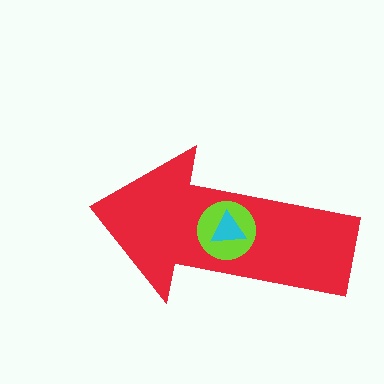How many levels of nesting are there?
3.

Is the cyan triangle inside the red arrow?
Yes.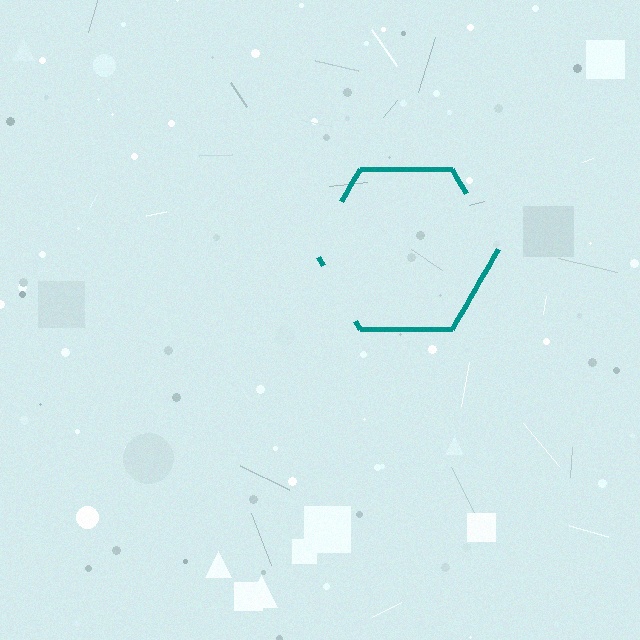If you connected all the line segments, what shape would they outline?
They would outline a hexagon.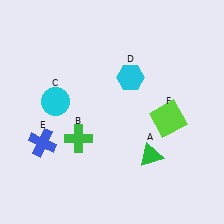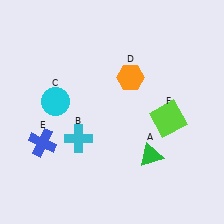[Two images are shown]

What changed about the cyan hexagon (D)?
In Image 1, D is cyan. In Image 2, it changed to orange.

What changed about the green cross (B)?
In Image 1, B is green. In Image 2, it changed to cyan.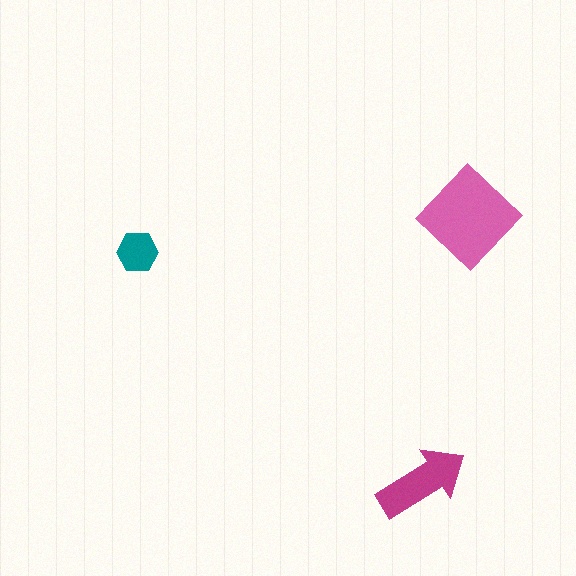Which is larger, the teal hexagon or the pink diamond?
The pink diamond.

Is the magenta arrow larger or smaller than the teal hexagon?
Larger.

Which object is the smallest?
The teal hexagon.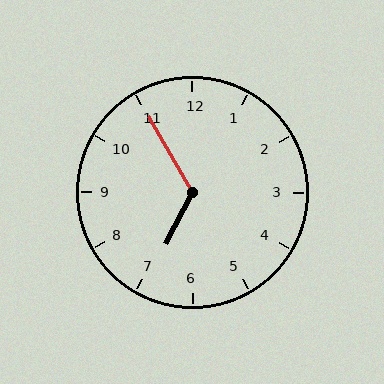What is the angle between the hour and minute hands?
Approximately 122 degrees.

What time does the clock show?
6:55.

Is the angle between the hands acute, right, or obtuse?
It is obtuse.